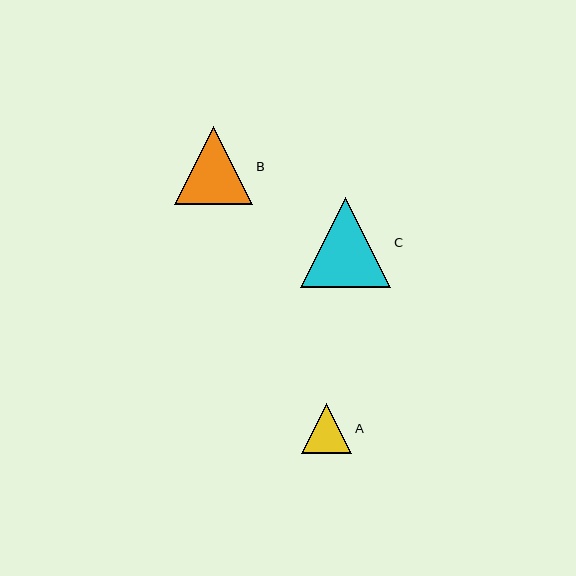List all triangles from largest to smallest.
From largest to smallest: C, B, A.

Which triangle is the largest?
Triangle C is the largest with a size of approximately 90 pixels.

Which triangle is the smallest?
Triangle A is the smallest with a size of approximately 50 pixels.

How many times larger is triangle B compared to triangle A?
Triangle B is approximately 1.5 times the size of triangle A.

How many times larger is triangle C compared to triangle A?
Triangle C is approximately 1.8 times the size of triangle A.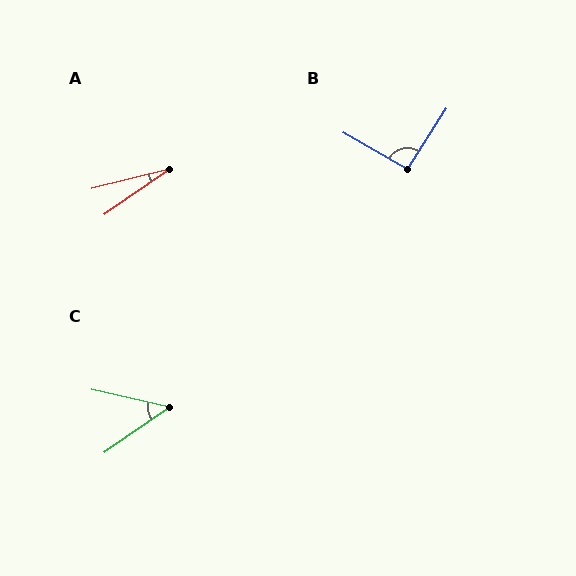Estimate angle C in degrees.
Approximately 48 degrees.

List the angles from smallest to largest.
A (21°), C (48°), B (93°).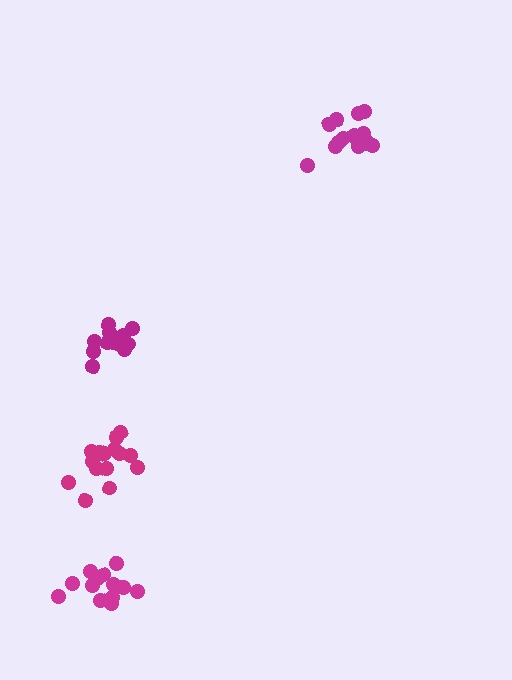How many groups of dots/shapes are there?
There are 4 groups.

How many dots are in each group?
Group 1: 15 dots, Group 2: 15 dots, Group 3: 13 dots, Group 4: 14 dots (57 total).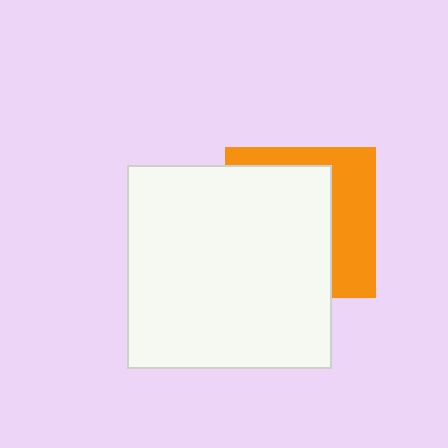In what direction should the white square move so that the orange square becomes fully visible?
The white square should move left. That is the shortest direction to clear the overlap and leave the orange square fully visible.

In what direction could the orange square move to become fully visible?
The orange square could move right. That would shift it out from behind the white square entirely.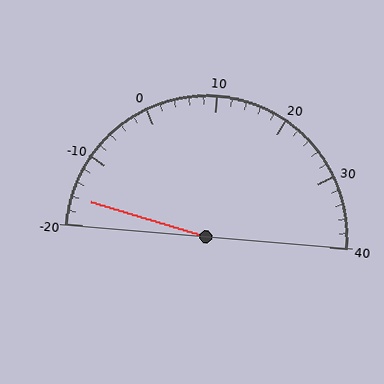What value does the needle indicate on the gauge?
The needle indicates approximately -16.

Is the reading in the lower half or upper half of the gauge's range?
The reading is in the lower half of the range (-20 to 40).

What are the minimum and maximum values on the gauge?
The gauge ranges from -20 to 40.